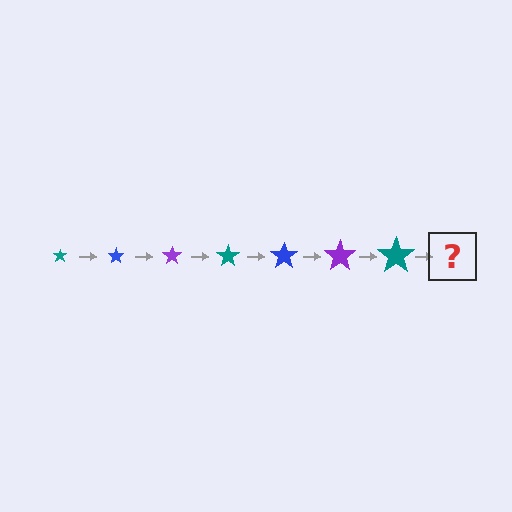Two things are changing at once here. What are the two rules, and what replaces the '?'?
The two rules are that the star grows larger each step and the color cycles through teal, blue, and purple. The '?' should be a blue star, larger than the previous one.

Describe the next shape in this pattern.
It should be a blue star, larger than the previous one.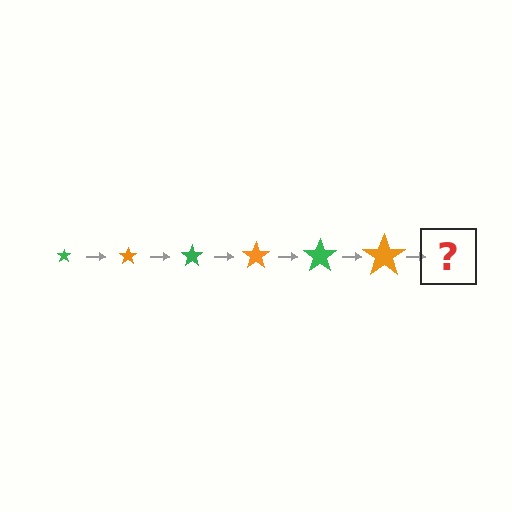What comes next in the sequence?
The next element should be a green star, larger than the previous one.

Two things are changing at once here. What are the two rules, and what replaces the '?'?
The two rules are that the star grows larger each step and the color cycles through green and orange. The '?' should be a green star, larger than the previous one.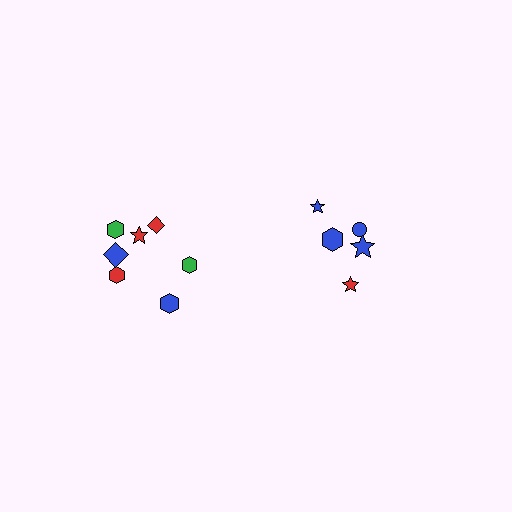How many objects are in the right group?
There are 5 objects.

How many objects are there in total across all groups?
There are 12 objects.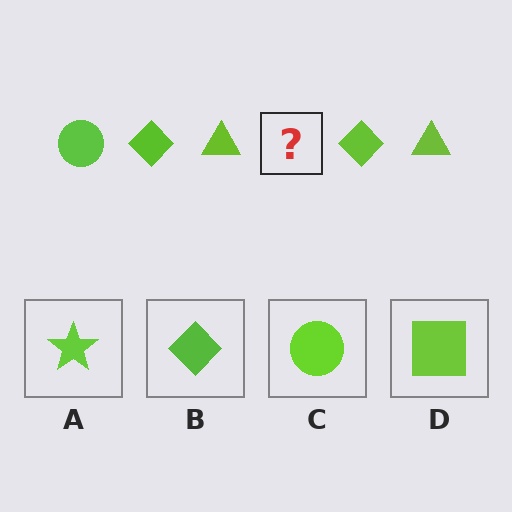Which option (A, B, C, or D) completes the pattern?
C.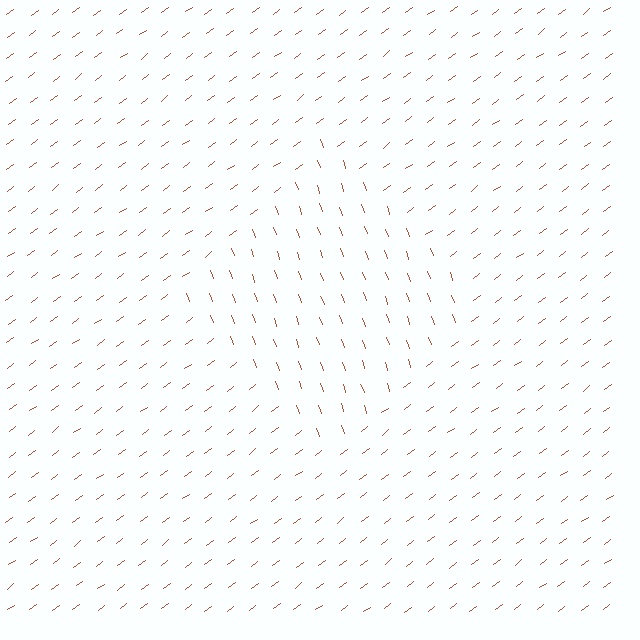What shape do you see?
I see a diamond.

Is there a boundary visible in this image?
Yes, there is a texture boundary formed by a change in line orientation.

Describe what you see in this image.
The image is filled with small brown line segments. A diamond region in the image has lines oriented differently from the surrounding lines, creating a visible texture boundary.